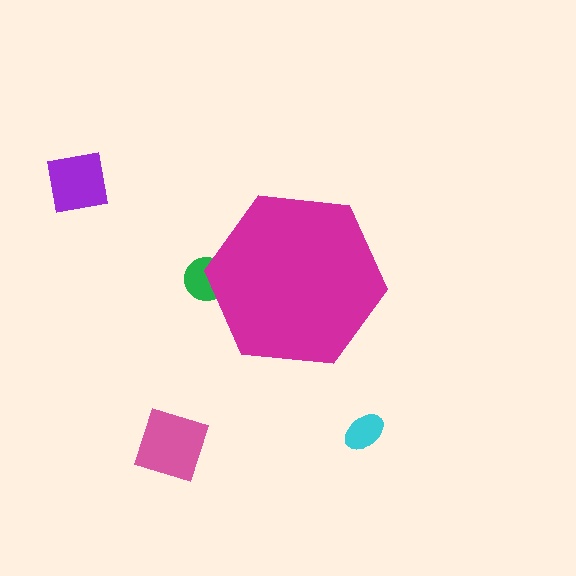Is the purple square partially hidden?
No, the purple square is fully visible.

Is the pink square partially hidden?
No, the pink square is fully visible.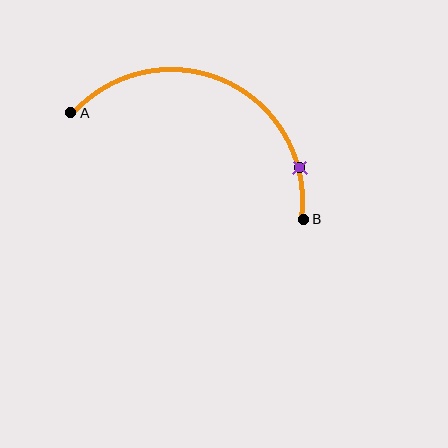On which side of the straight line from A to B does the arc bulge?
The arc bulges above the straight line connecting A and B.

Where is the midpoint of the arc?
The arc midpoint is the point on the curve farthest from the straight line joining A and B. It sits above that line.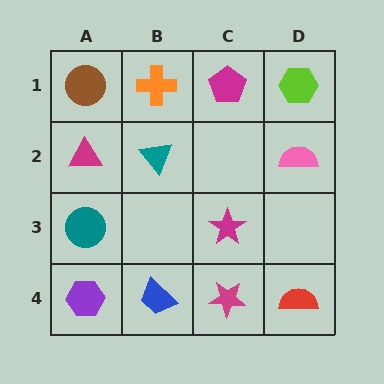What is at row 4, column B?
A blue trapezoid.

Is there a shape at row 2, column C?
No, that cell is empty.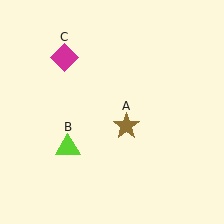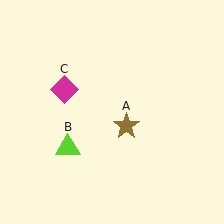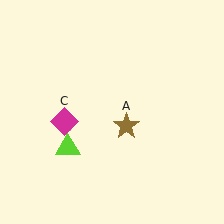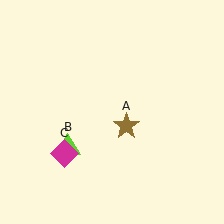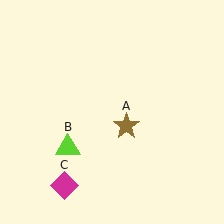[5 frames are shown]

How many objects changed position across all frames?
1 object changed position: magenta diamond (object C).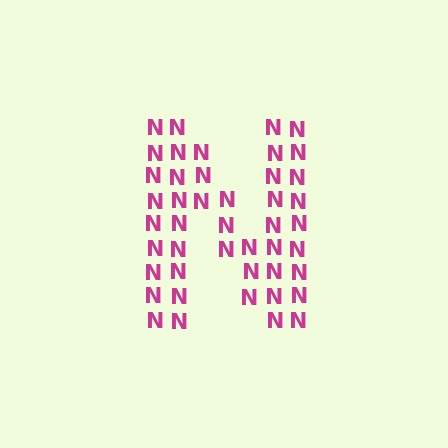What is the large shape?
The large shape is the letter N.